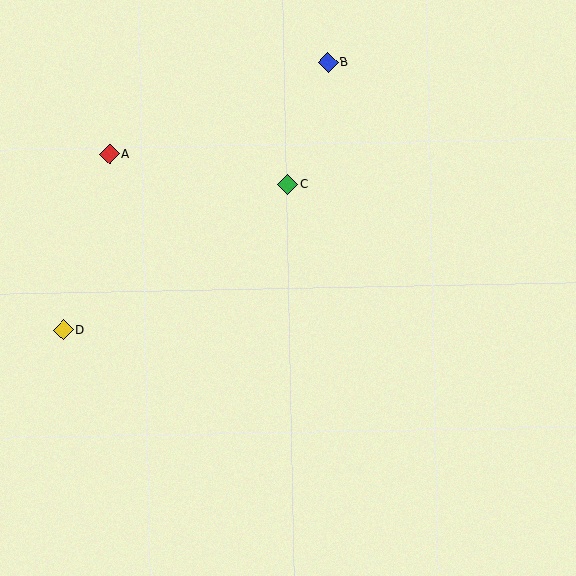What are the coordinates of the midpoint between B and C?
The midpoint between B and C is at (308, 123).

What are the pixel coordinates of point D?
Point D is at (63, 330).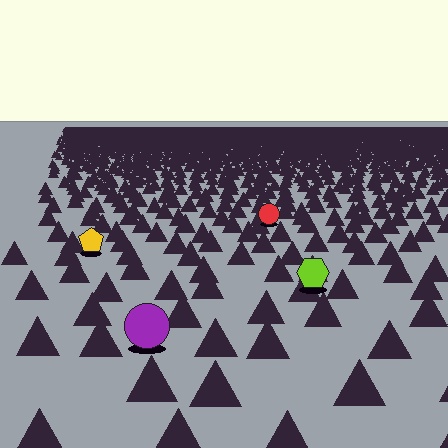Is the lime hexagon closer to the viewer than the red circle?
Yes. The lime hexagon is closer — you can tell from the texture gradient: the ground texture is coarser near it.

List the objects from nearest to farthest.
From nearest to farthest: the purple circle, the lime hexagon, the yellow pentagon, the red circle.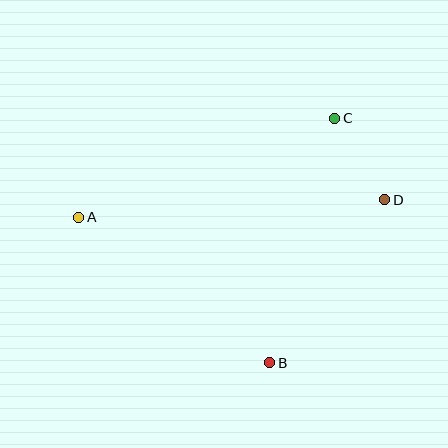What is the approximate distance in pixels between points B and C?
The distance between B and C is approximately 253 pixels.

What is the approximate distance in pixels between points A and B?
The distance between A and B is approximately 240 pixels.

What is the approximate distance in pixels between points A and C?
The distance between A and C is approximately 274 pixels.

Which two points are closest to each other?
Points C and D are closest to each other.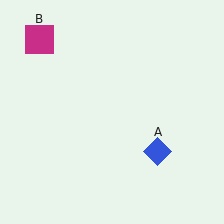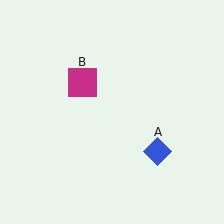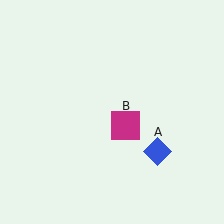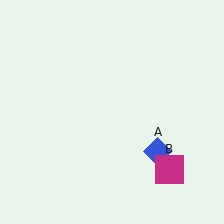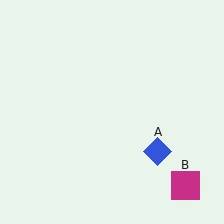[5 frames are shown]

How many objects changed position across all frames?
1 object changed position: magenta square (object B).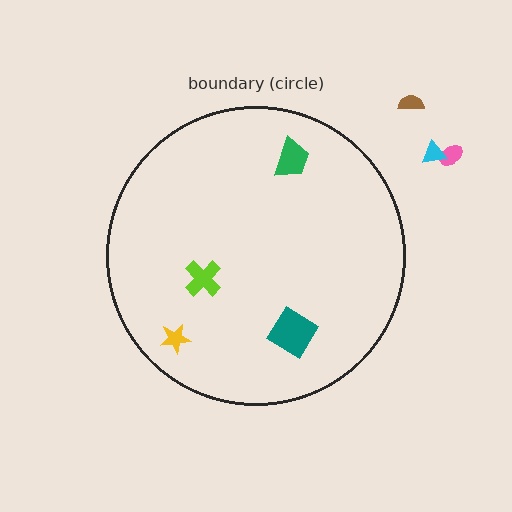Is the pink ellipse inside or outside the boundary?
Outside.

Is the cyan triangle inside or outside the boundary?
Outside.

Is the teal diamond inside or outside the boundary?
Inside.